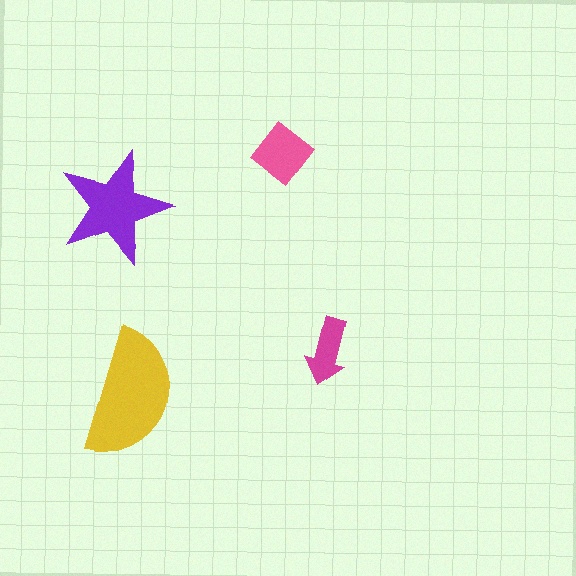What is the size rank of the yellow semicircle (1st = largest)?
1st.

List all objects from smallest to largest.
The magenta arrow, the pink diamond, the purple star, the yellow semicircle.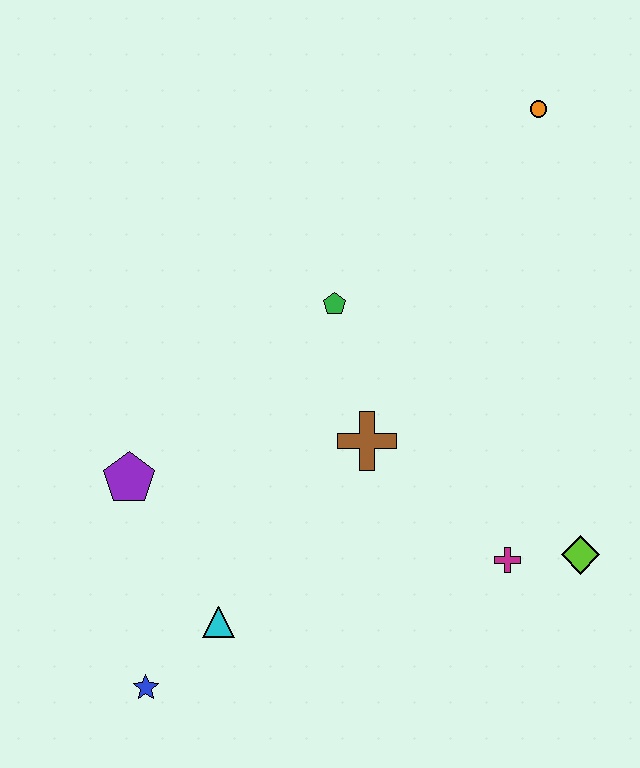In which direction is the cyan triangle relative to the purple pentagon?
The cyan triangle is below the purple pentagon.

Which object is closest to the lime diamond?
The magenta cross is closest to the lime diamond.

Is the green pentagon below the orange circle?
Yes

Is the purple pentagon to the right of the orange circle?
No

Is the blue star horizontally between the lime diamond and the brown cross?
No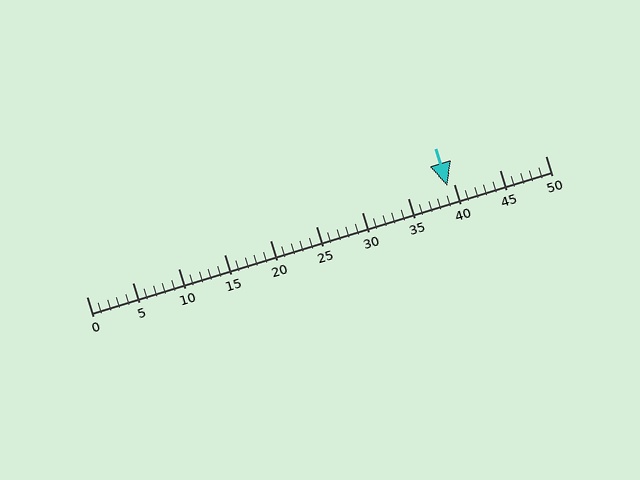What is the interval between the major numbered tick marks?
The major tick marks are spaced 5 units apart.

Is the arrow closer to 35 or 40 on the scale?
The arrow is closer to 40.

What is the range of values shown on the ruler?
The ruler shows values from 0 to 50.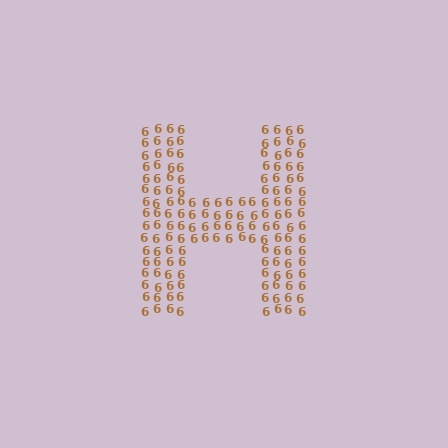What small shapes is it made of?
It is made of small digit 6's.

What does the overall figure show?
The overall figure shows the letter H.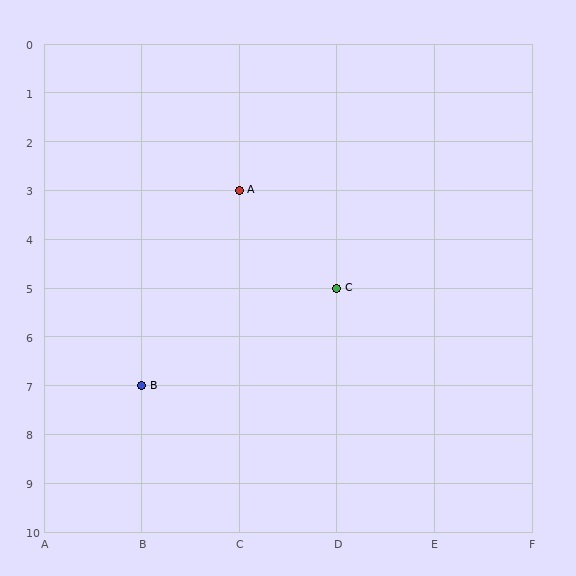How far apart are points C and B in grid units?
Points C and B are 2 columns and 2 rows apart (about 2.8 grid units diagonally).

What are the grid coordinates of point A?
Point A is at grid coordinates (C, 3).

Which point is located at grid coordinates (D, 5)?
Point C is at (D, 5).